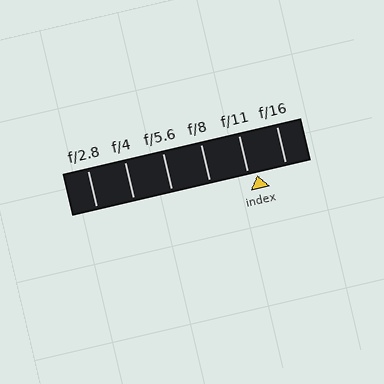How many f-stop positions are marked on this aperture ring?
There are 6 f-stop positions marked.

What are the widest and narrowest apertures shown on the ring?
The widest aperture shown is f/2.8 and the narrowest is f/16.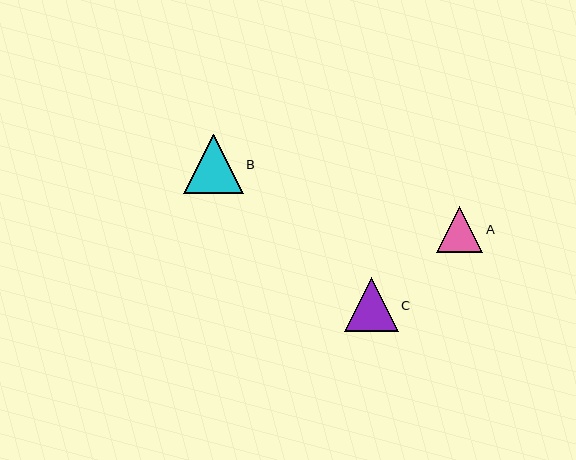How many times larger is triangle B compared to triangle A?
Triangle B is approximately 1.3 times the size of triangle A.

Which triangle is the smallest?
Triangle A is the smallest with a size of approximately 46 pixels.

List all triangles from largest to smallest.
From largest to smallest: B, C, A.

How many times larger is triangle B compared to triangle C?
Triangle B is approximately 1.1 times the size of triangle C.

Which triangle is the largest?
Triangle B is the largest with a size of approximately 60 pixels.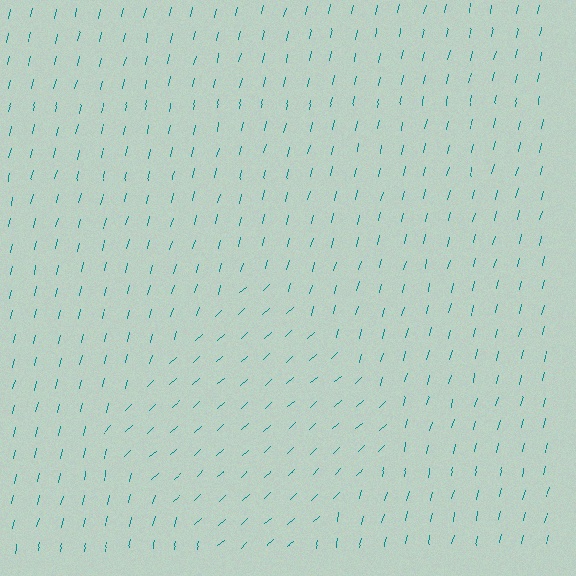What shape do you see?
I see a diamond.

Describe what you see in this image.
The image is filled with small teal line segments. A diamond region in the image has lines oriented differently from the surrounding lines, creating a visible texture boundary.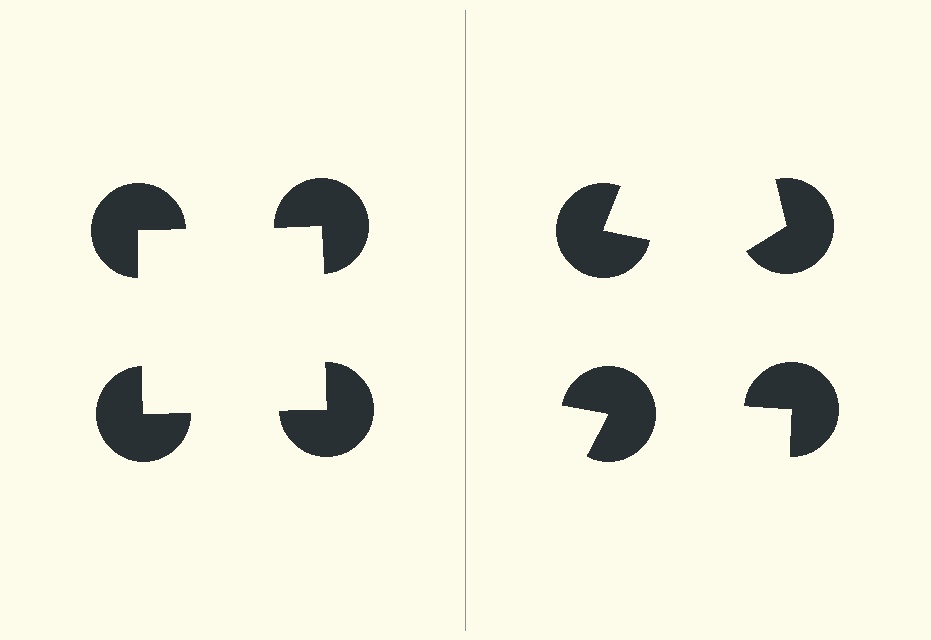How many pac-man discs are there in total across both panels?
8 — 4 on each side.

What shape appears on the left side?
An illusory square.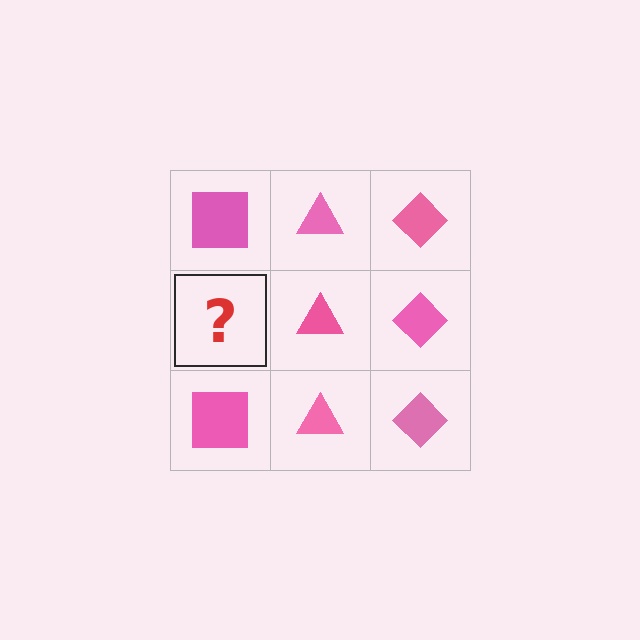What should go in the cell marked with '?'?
The missing cell should contain a pink square.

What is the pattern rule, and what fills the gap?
The rule is that each column has a consistent shape. The gap should be filled with a pink square.